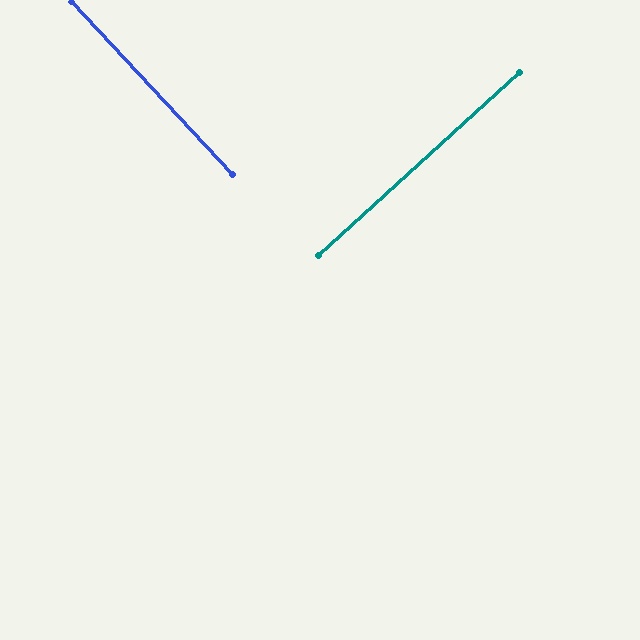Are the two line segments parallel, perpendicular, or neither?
Perpendicular — they meet at approximately 89°.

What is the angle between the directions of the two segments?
Approximately 89 degrees.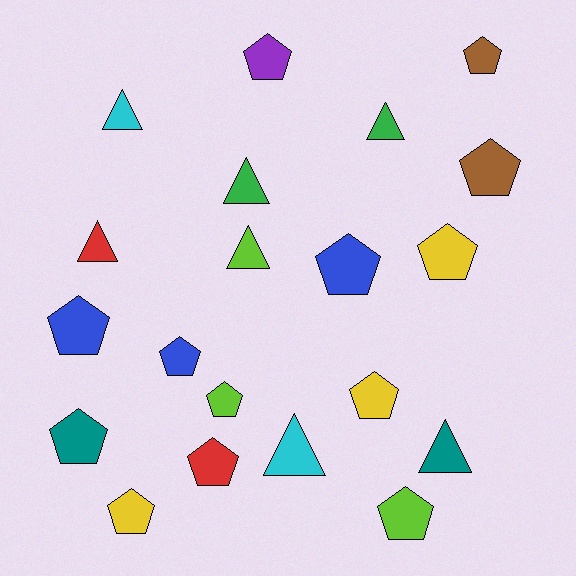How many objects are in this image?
There are 20 objects.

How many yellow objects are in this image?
There are 3 yellow objects.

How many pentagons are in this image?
There are 13 pentagons.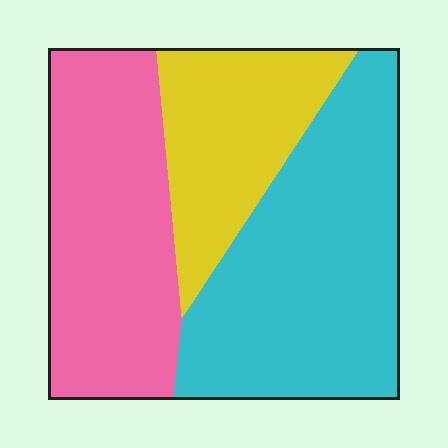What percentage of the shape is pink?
Pink covers roughly 35% of the shape.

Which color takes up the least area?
Yellow, at roughly 20%.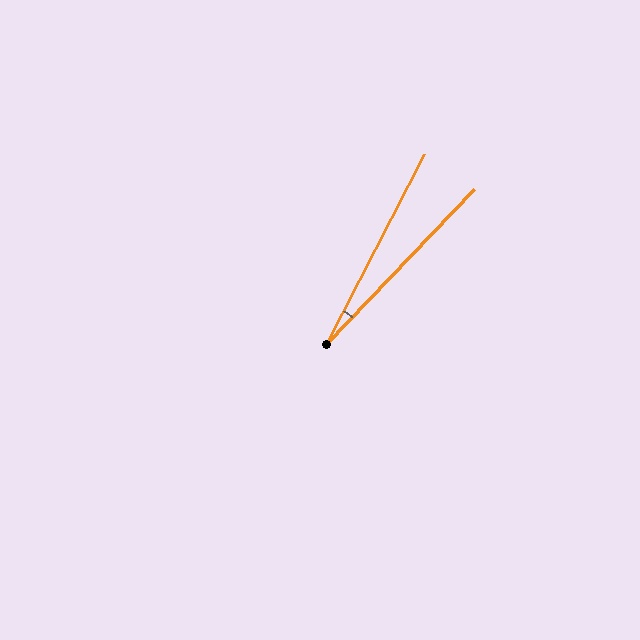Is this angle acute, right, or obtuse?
It is acute.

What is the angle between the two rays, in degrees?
Approximately 17 degrees.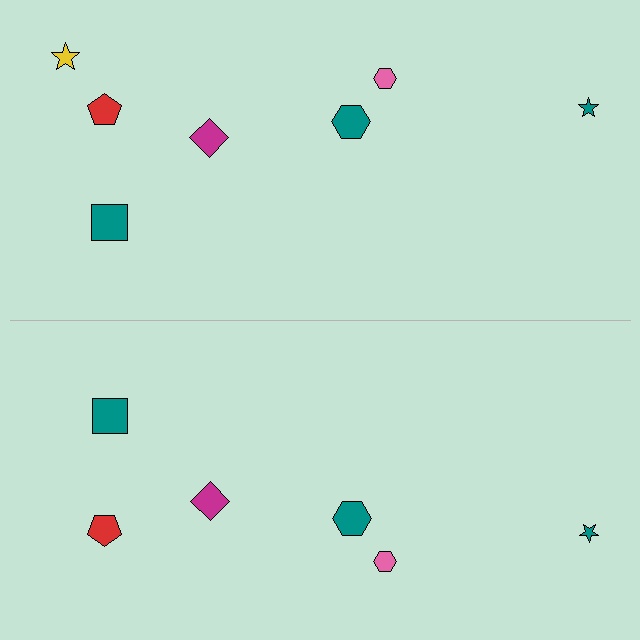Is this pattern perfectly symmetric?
No, the pattern is not perfectly symmetric. A yellow star is missing from the bottom side.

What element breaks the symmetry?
A yellow star is missing from the bottom side.